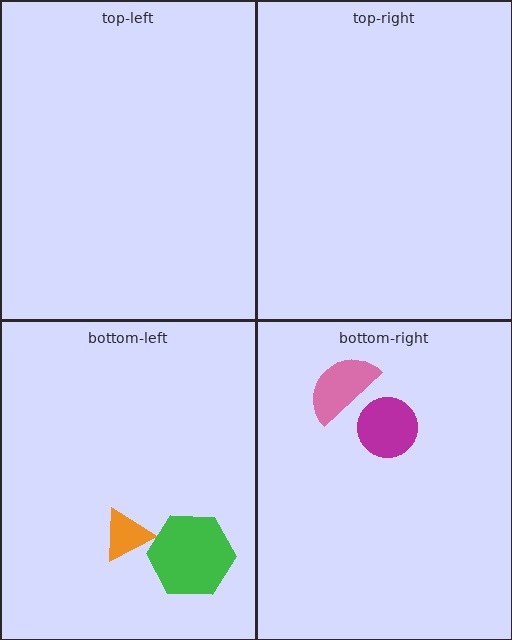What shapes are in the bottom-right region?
The magenta circle, the pink semicircle.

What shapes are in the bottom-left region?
The orange triangle, the green hexagon.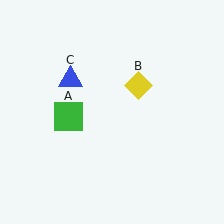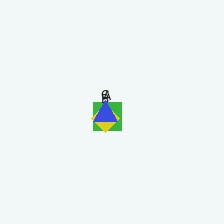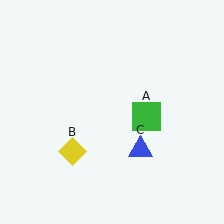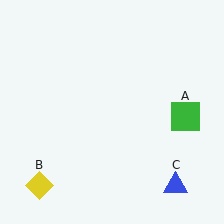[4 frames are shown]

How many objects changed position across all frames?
3 objects changed position: green square (object A), yellow diamond (object B), blue triangle (object C).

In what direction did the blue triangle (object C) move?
The blue triangle (object C) moved down and to the right.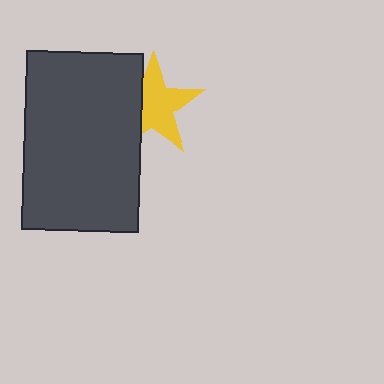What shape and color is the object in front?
The object in front is a dark gray rectangle.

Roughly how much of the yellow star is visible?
Most of it is visible (roughly 69%).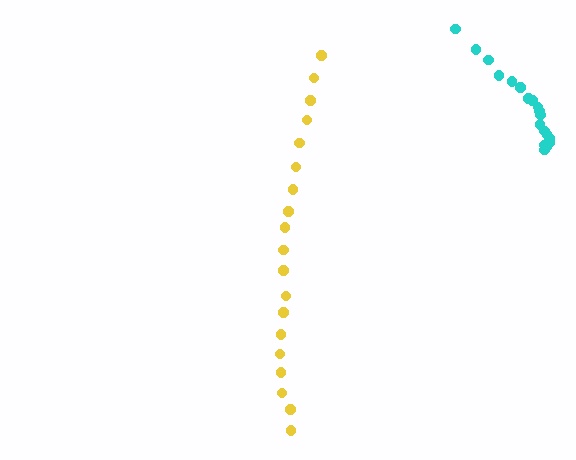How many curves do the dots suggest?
There are 2 distinct paths.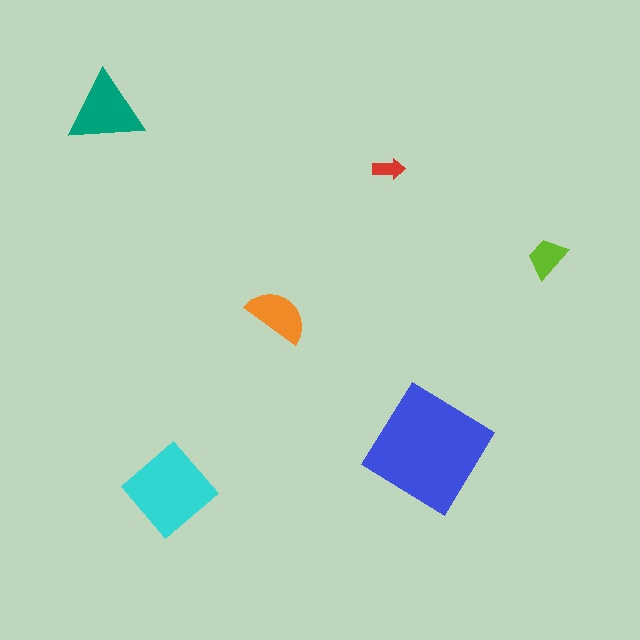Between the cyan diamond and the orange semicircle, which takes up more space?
The cyan diamond.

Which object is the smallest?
The red arrow.